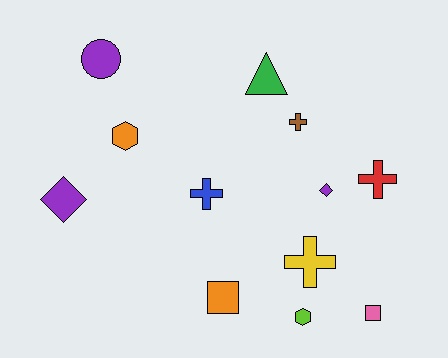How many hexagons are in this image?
There are 2 hexagons.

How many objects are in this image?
There are 12 objects.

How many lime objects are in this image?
There is 1 lime object.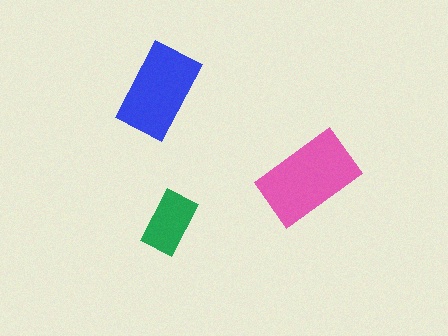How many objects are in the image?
There are 3 objects in the image.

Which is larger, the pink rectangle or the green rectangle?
The pink one.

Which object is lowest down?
The green rectangle is bottommost.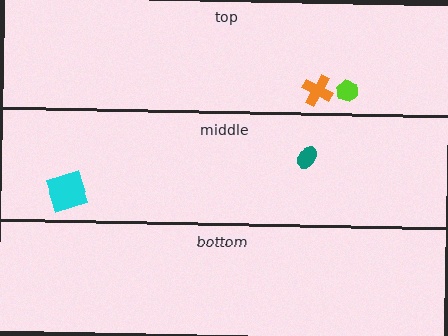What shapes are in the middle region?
The teal ellipse, the cyan square.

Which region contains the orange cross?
The top region.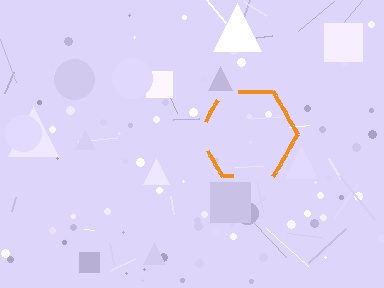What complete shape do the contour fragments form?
The contour fragments form a hexagon.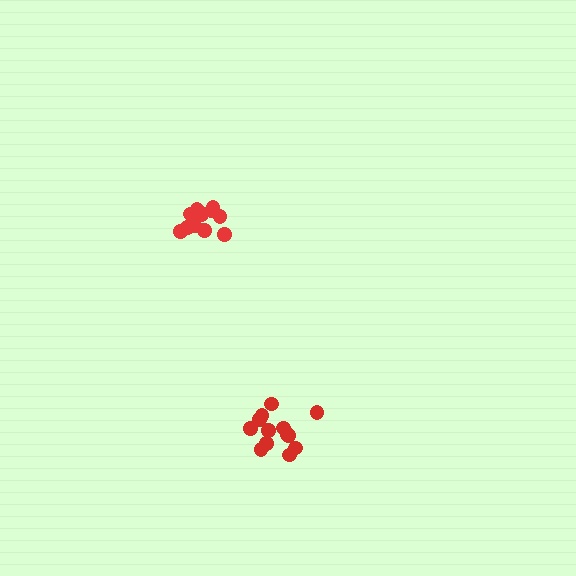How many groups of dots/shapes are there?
There are 2 groups.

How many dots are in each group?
Group 1: 13 dots, Group 2: 13 dots (26 total).